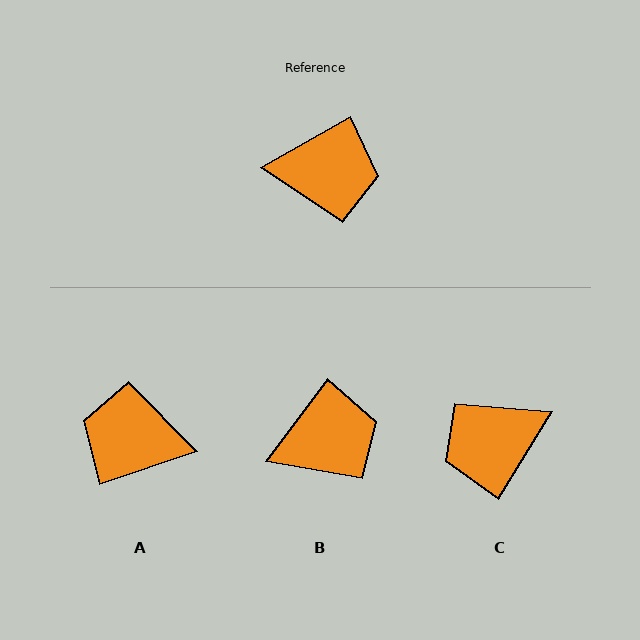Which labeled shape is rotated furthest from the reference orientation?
A, about 169 degrees away.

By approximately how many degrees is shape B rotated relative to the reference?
Approximately 24 degrees counter-clockwise.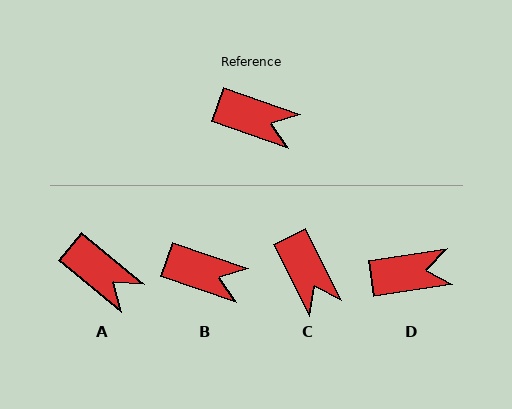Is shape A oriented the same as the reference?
No, it is off by about 20 degrees.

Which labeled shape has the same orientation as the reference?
B.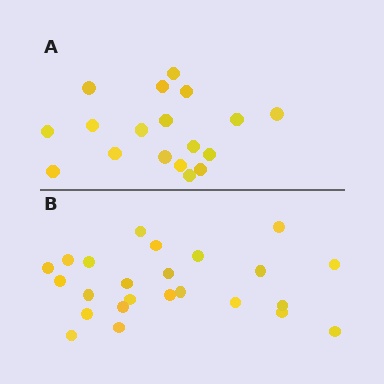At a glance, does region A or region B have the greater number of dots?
Region B (the bottom region) has more dots.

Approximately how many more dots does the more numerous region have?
Region B has about 6 more dots than region A.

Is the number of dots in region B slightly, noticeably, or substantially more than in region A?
Region B has noticeably more, but not dramatically so. The ratio is roughly 1.3 to 1.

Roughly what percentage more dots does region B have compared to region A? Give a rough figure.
About 35% more.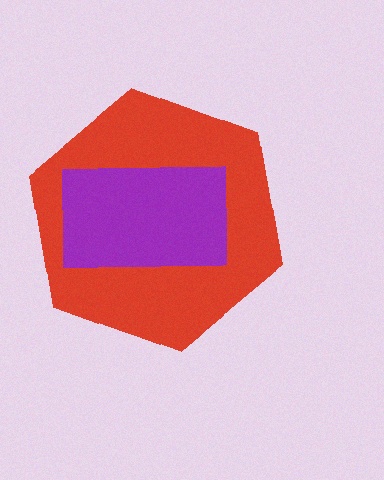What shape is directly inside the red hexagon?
The purple rectangle.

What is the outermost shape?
The red hexagon.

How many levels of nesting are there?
2.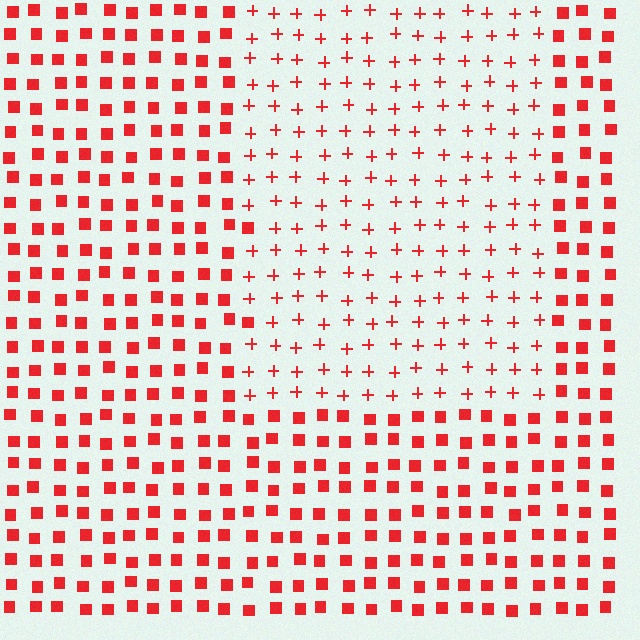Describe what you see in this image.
The image is filled with small red elements arranged in a uniform grid. A rectangle-shaped region contains plus signs, while the surrounding area contains squares. The boundary is defined purely by the change in element shape.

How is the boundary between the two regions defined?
The boundary is defined by a change in element shape: plus signs inside vs. squares outside. All elements share the same color and spacing.